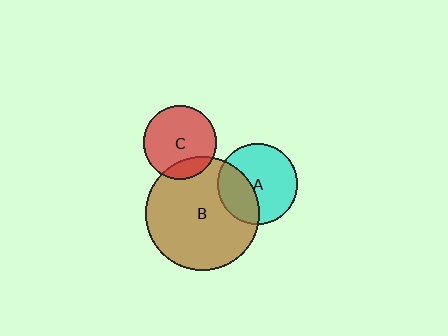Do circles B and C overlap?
Yes.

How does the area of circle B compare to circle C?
Approximately 2.4 times.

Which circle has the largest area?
Circle B (brown).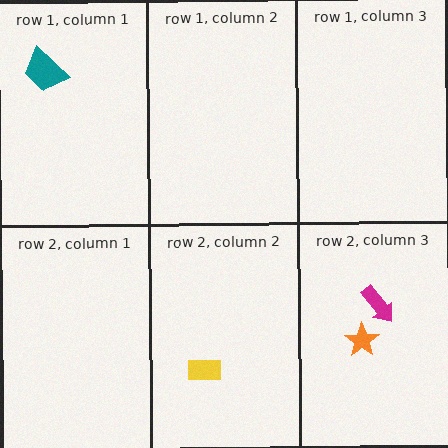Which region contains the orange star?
The row 2, column 3 region.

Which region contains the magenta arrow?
The row 2, column 3 region.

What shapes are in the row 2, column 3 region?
The orange star, the magenta arrow.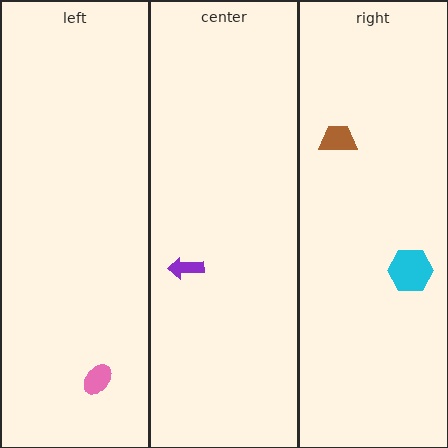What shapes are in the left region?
The pink ellipse.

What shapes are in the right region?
The cyan hexagon, the brown trapezoid.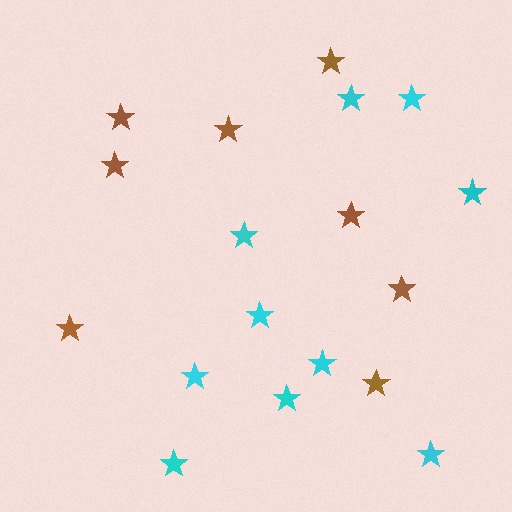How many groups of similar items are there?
There are 2 groups: one group of cyan stars (10) and one group of brown stars (8).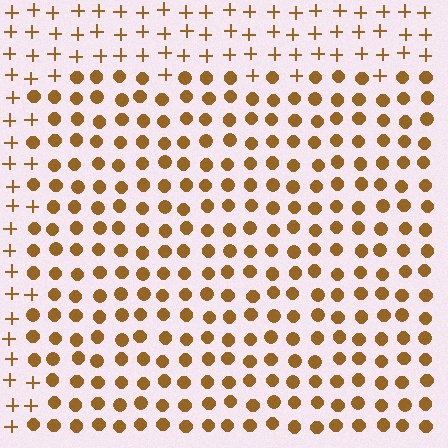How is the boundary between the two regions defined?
The boundary is defined by a change in element shape: circles inside vs. plus signs outside. All elements share the same color and spacing.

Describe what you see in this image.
The image is filled with small brown elements arranged in a uniform grid. A rectangle-shaped region contains circles, while the surrounding area contains plus signs. The boundary is defined purely by the change in element shape.